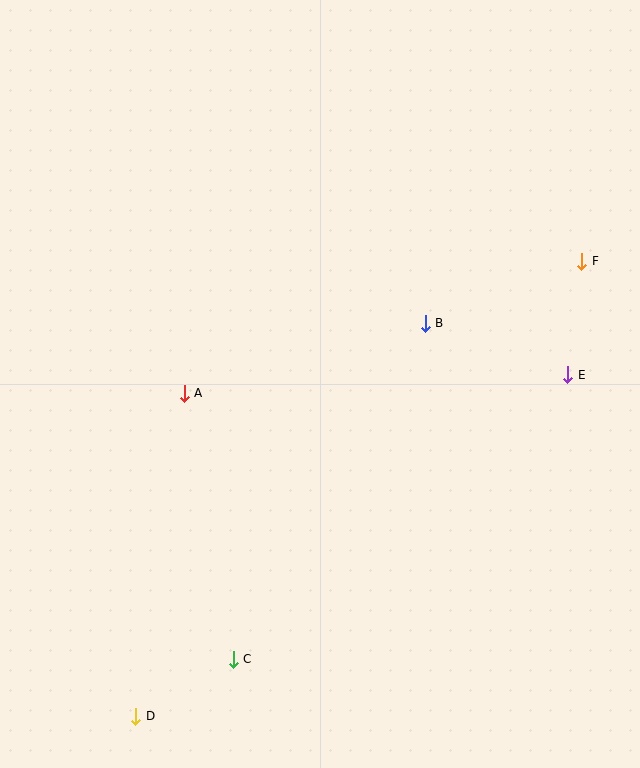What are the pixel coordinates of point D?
Point D is at (136, 716).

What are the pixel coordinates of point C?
Point C is at (233, 659).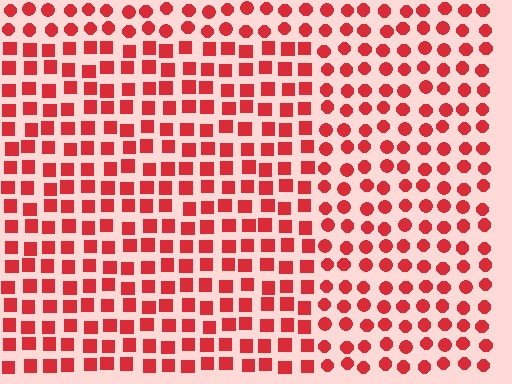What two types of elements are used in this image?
The image uses squares inside the rectangle region and circles outside it.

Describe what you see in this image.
The image is filled with small red elements arranged in a uniform grid. A rectangle-shaped region contains squares, while the surrounding area contains circles. The boundary is defined purely by the change in element shape.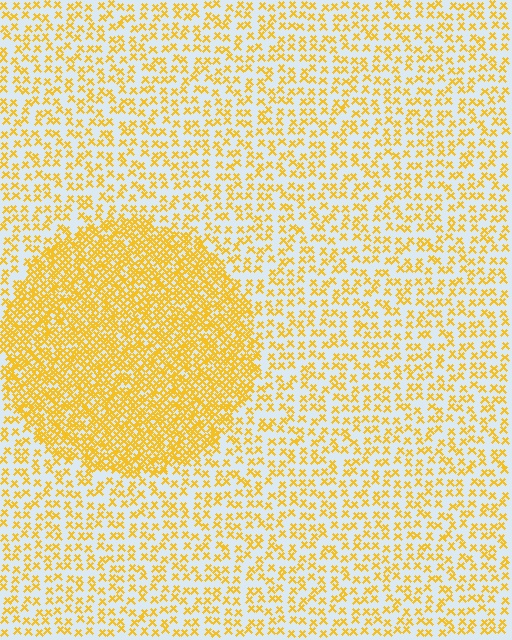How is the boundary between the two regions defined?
The boundary is defined by a change in element density (approximately 2.5x ratio). All elements are the same color, size, and shape.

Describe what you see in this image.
The image contains small yellow elements arranged at two different densities. A circle-shaped region is visible where the elements are more densely packed than the surrounding area.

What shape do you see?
I see a circle.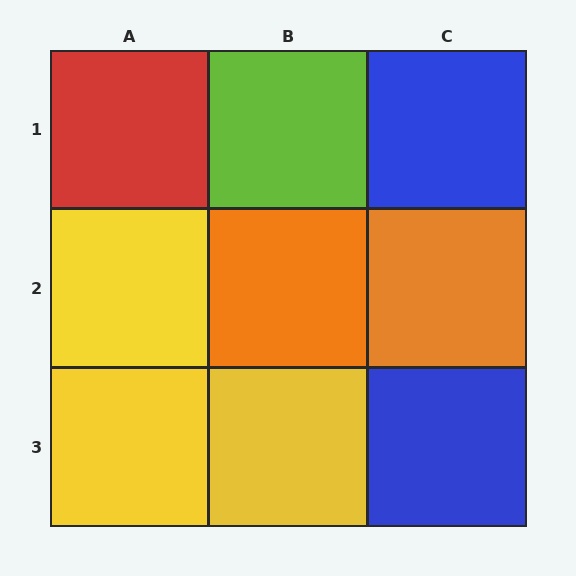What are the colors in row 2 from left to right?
Yellow, orange, orange.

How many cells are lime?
1 cell is lime.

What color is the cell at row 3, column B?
Yellow.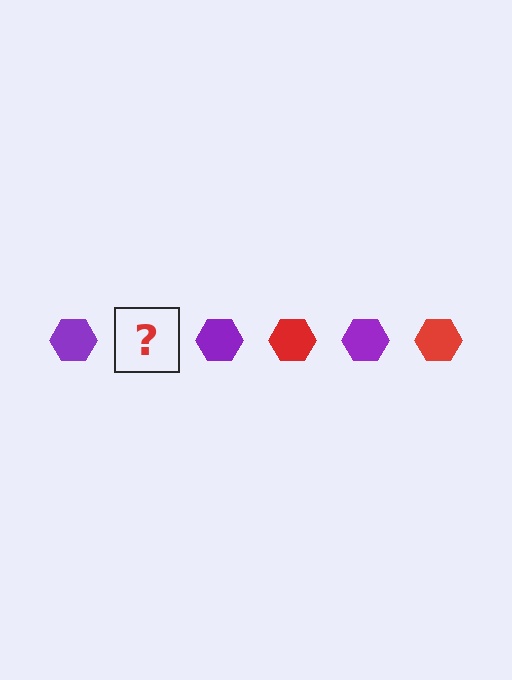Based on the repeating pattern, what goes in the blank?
The blank should be a red hexagon.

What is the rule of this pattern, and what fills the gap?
The rule is that the pattern cycles through purple, red hexagons. The gap should be filled with a red hexagon.